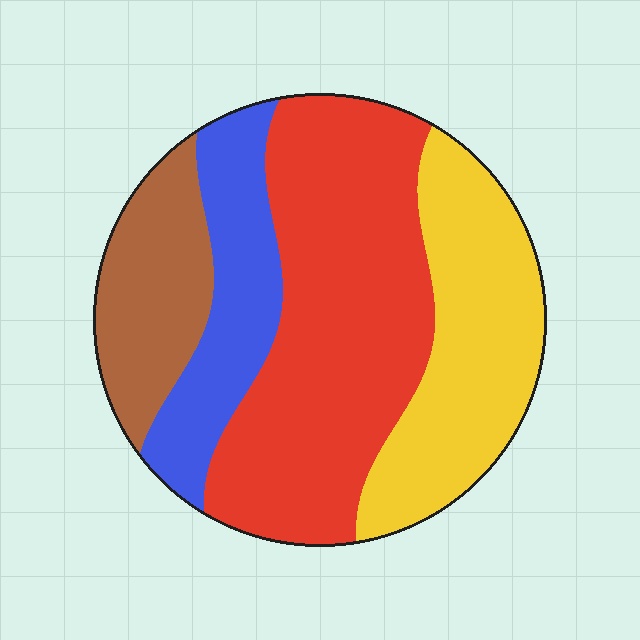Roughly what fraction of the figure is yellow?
Yellow covers roughly 25% of the figure.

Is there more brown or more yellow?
Yellow.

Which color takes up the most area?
Red, at roughly 45%.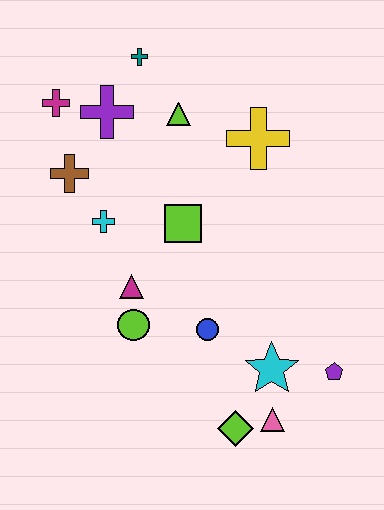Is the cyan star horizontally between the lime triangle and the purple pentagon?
Yes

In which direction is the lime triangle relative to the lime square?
The lime triangle is above the lime square.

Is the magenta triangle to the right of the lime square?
No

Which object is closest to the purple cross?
The magenta cross is closest to the purple cross.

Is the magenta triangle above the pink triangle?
Yes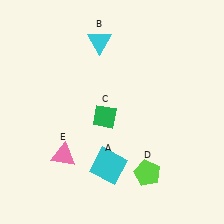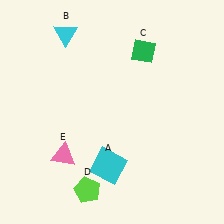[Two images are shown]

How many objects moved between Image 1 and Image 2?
3 objects moved between the two images.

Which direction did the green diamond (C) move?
The green diamond (C) moved up.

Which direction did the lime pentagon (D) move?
The lime pentagon (D) moved left.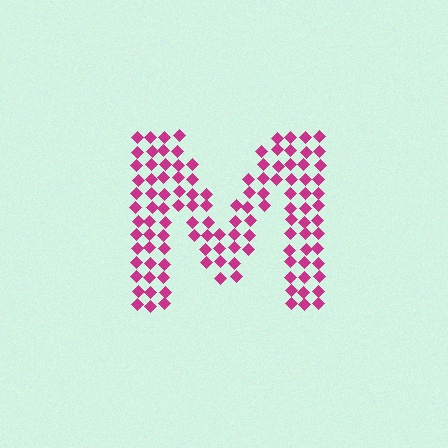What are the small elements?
The small elements are diamonds.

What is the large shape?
The large shape is the letter M.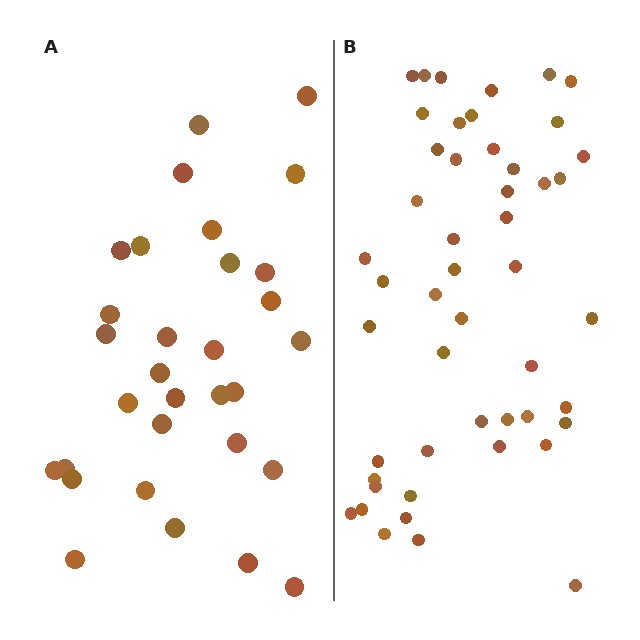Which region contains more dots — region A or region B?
Region B (the right region) has more dots.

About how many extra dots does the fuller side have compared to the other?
Region B has approximately 20 more dots than region A.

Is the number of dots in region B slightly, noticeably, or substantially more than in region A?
Region B has substantially more. The ratio is roughly 1.6 to 1.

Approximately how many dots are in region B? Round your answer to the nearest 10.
About 50 dots. (The exact count is 49, which rounds to 50.)